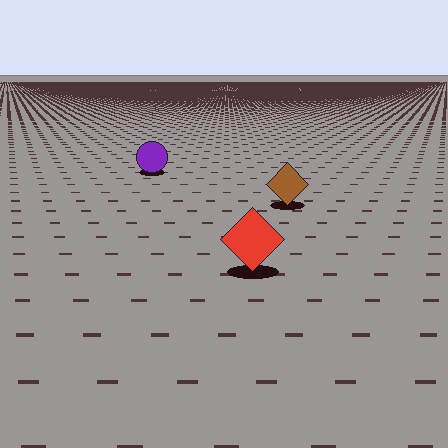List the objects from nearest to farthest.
From nearest to farthest: the red diamond, the brown diamond, the purple circle.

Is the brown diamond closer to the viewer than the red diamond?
No. The red diamond is closer — you can tell from the texture gradient: the ground texture is coarser near it.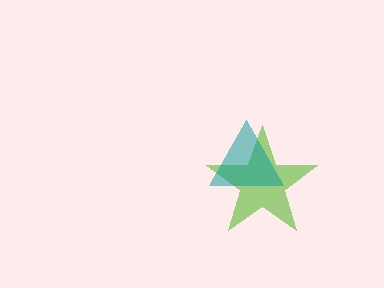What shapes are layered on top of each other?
The layered shapes are: a lime star, a teal triangle.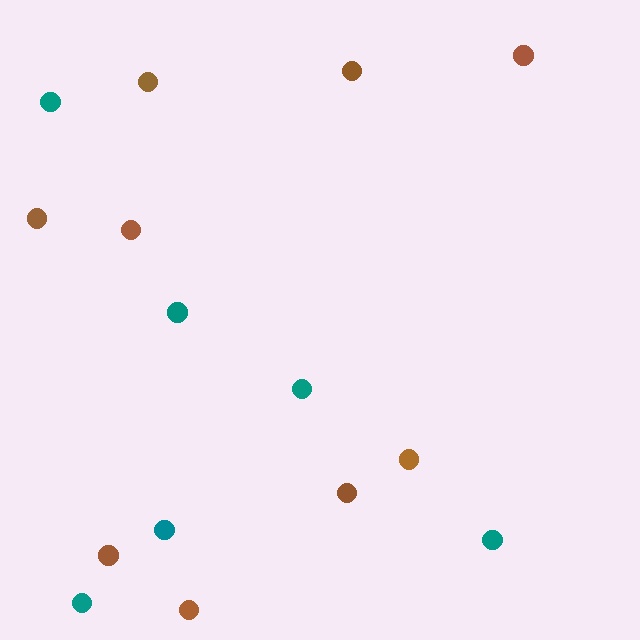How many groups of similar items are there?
There are 2 groups: one group of teal circles (6) and one group of brown circles (9).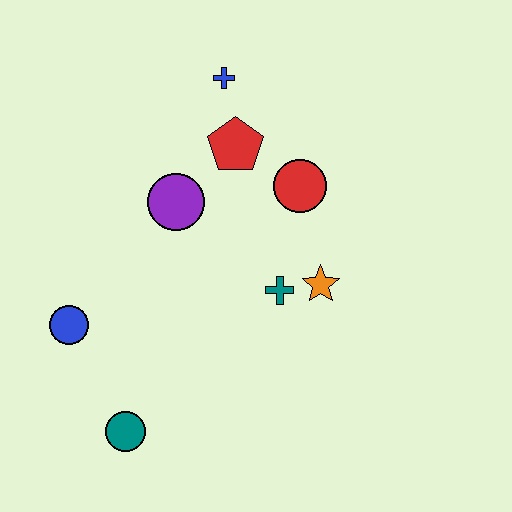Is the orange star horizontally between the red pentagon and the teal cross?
No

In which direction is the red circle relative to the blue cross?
The red circle is below the blue cross.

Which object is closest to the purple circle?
The red pentagon is closest to the purple circle.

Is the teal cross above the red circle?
No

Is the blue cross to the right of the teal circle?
Yes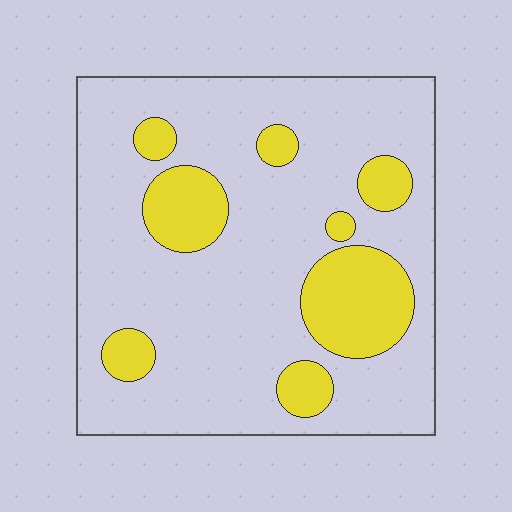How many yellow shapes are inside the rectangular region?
8.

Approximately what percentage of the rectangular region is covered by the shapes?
Approximately 20%.